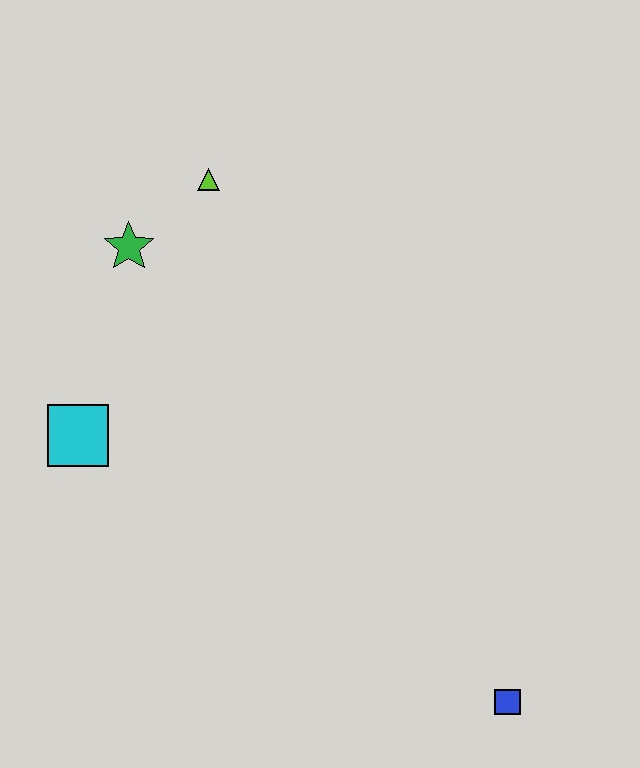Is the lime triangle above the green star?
Yes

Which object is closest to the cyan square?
The green star is closest to the cyan square.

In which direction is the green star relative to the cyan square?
The green star is above the cyan square.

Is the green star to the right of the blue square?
No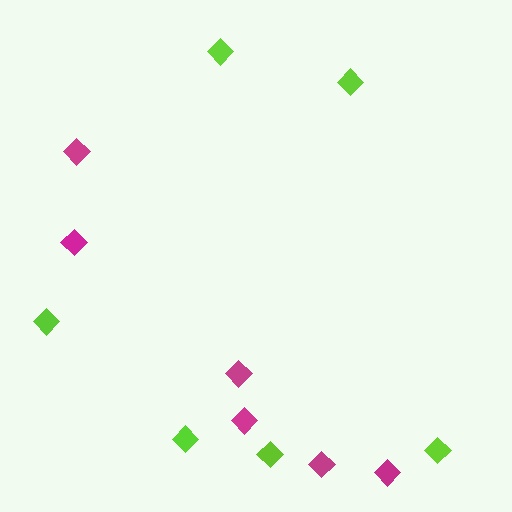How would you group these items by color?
There are 2 groups: one group of lime diamonds (6) and one group of magenta diamonds (6).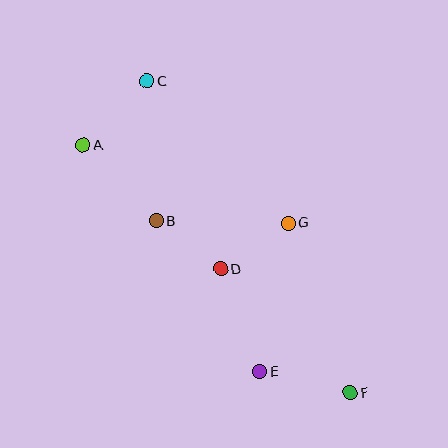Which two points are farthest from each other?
Points C and F are farthest from each other.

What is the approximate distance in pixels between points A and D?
The distance between A and D is approximately 185 pixels.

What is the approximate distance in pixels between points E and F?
The distance between E and F is approximately 93 pixels.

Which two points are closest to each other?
Points B and D are closest to each other.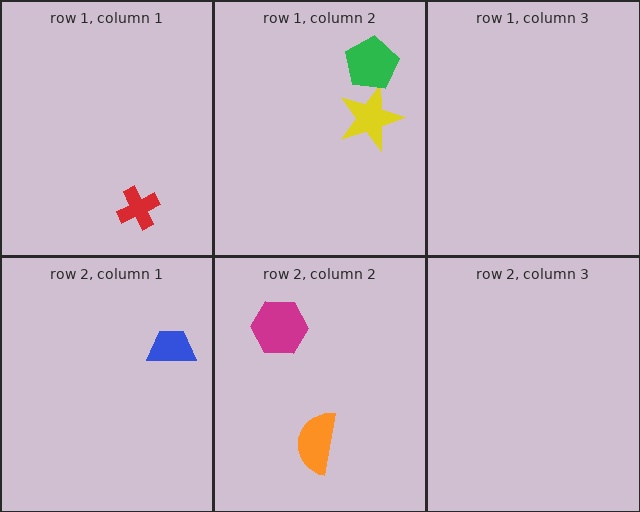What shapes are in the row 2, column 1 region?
The blue trapezoid.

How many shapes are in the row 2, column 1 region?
1.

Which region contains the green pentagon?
The row 1, column 2 region.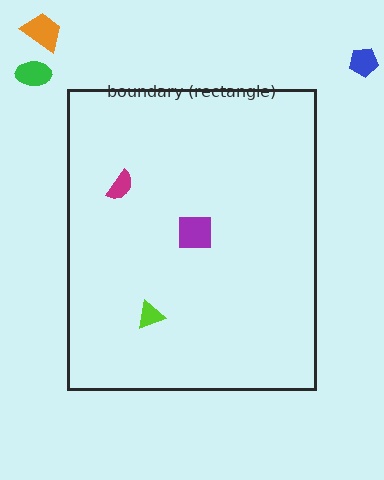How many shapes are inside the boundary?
3 inside, 3 outside.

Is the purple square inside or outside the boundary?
Inside.